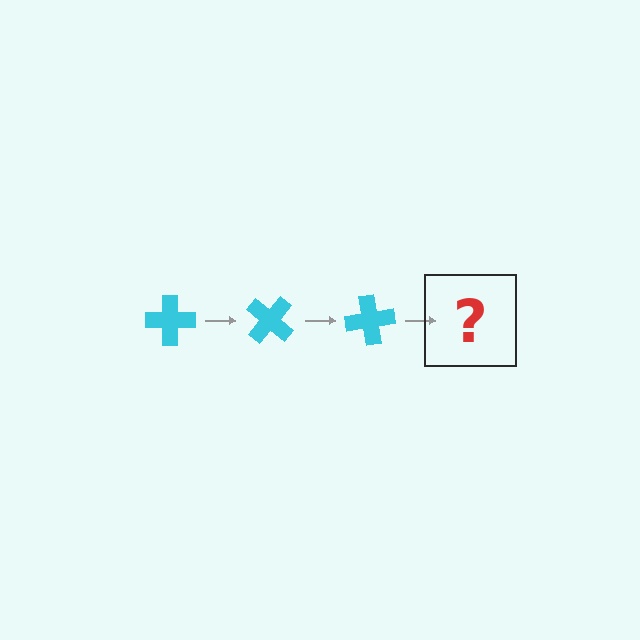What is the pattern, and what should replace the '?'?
The pattern is that the cross rotates 40 degrees each step. The '?' should be a cyan cross rotated 120 degrees.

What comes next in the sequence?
The next element should be a cyan cross rotated 120 degrees.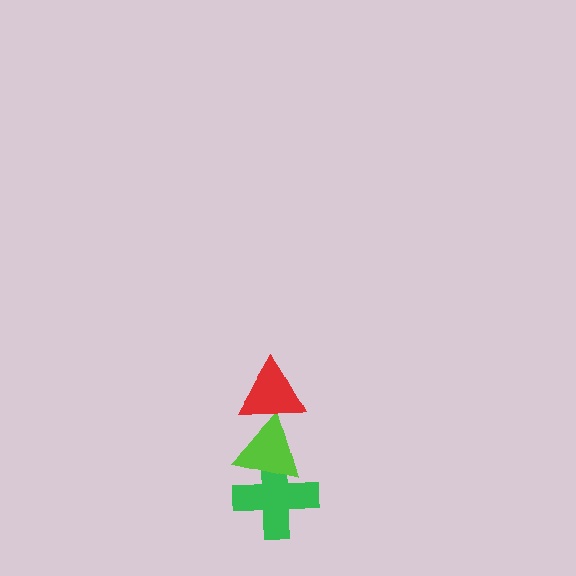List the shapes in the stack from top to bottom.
From top to bottom: the red triangle, the lime triangle, the green cross.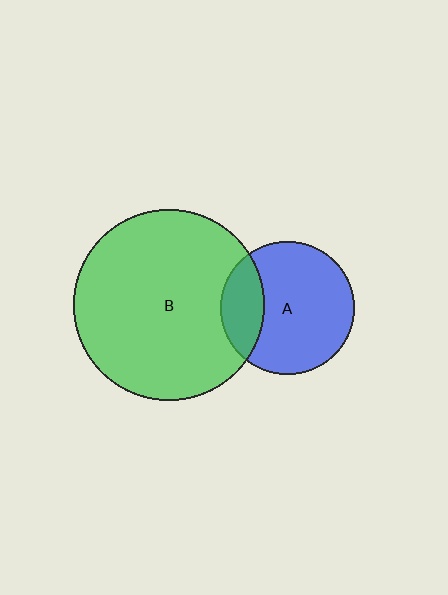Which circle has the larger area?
Circle B (green).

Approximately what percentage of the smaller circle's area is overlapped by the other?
Approximately 25%.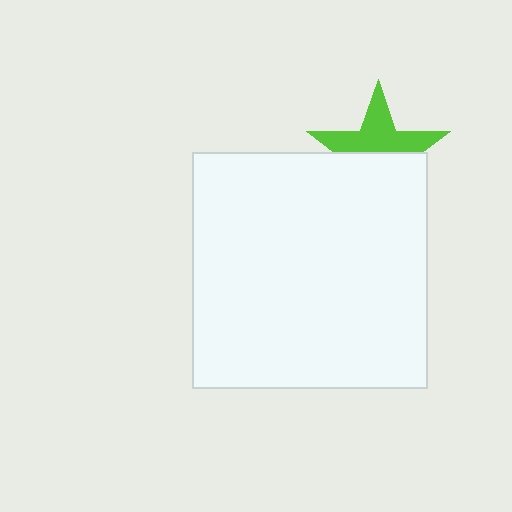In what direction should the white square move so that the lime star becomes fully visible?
The white square should move down. That is the shortest direction to clear the overlap and leave the lime star fully visible.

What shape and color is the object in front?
The object in front is a white square.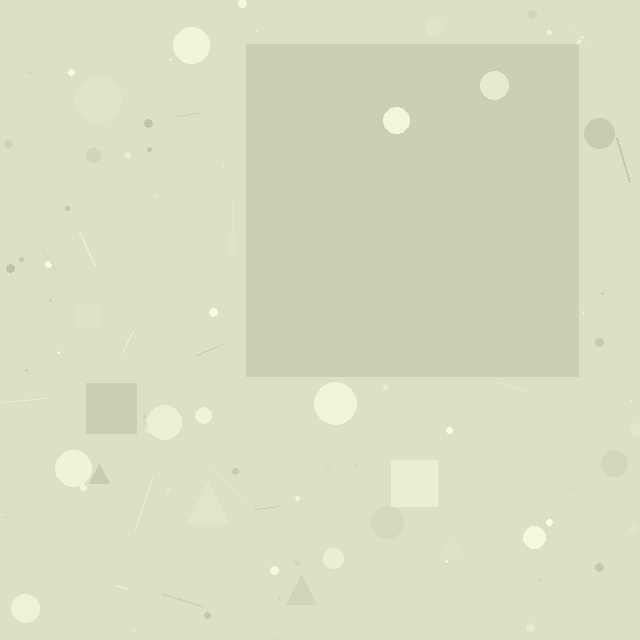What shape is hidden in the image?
A square is hidden in the image.